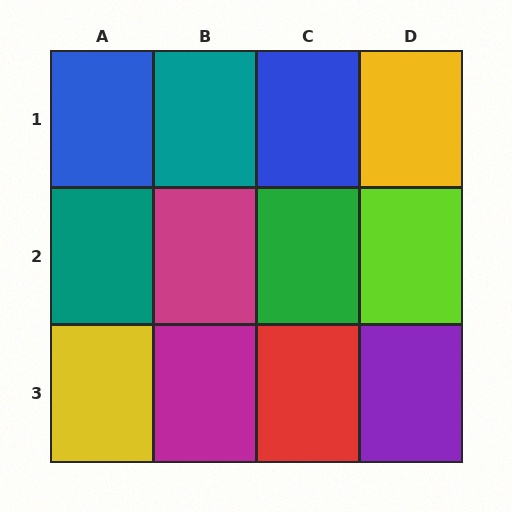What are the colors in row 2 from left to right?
Teal, magenta, green, lime.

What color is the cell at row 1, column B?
Teal.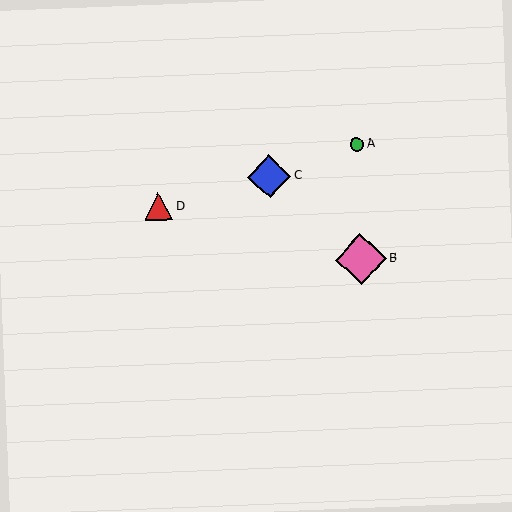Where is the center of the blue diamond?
The center of the blue diamond is at (269, 177).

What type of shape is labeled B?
Shape B is a pink diamond.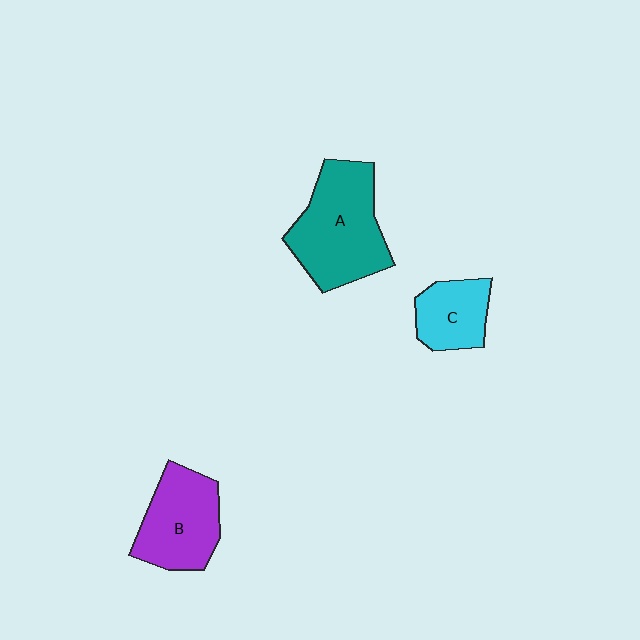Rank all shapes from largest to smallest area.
From largest to smallest: A (teal), B (purple), C (cyan).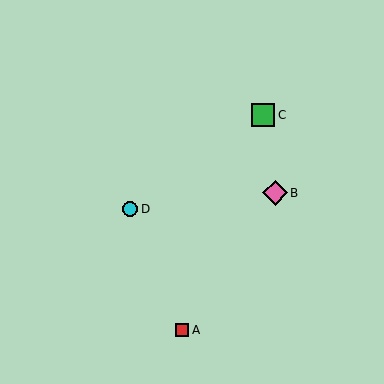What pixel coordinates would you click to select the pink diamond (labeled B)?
Click at (275, 193) to select the pink diamond B.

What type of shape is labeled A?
Shape A is a red square.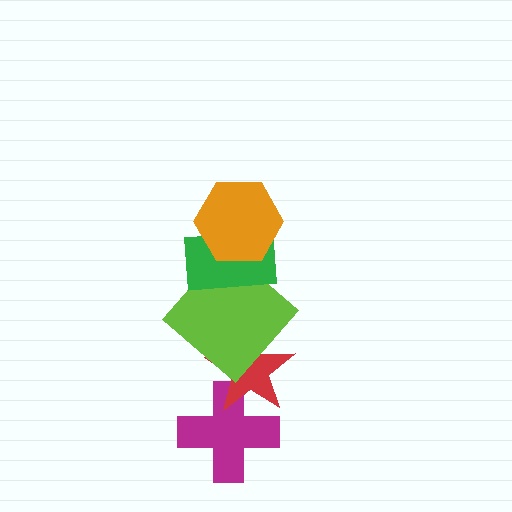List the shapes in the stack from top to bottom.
From top to bottom: the orange hexagon, the green rectangle, the lime diamond, the red star, the magenta cross.